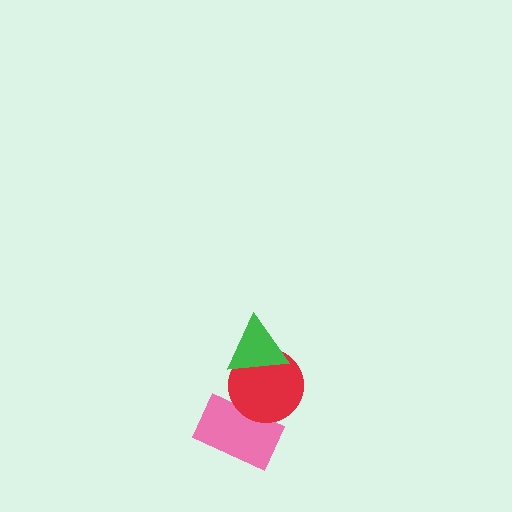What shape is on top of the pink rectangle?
The red circle is on top of the pink rectangle.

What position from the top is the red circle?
The red circle is 2nd from the top.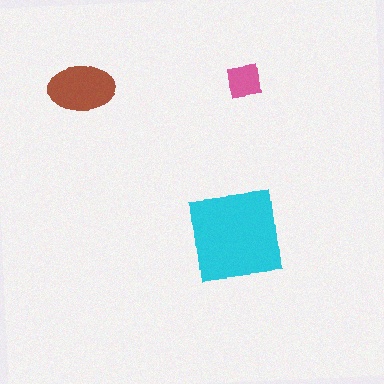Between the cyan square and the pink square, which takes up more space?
The cyan square.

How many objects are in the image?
There are 3 objects in the image.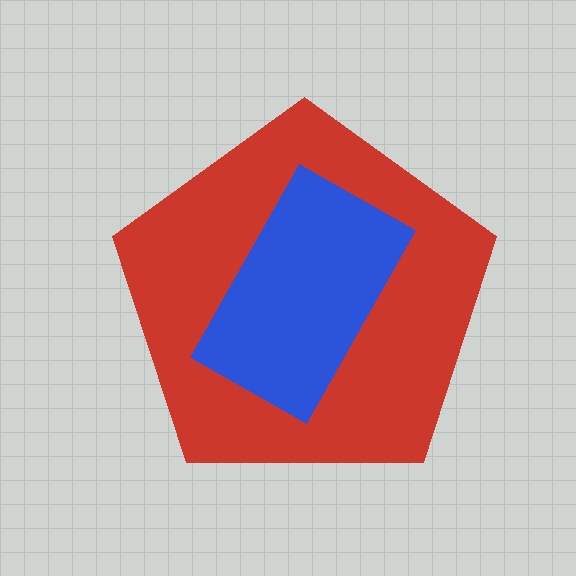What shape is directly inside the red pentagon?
The blue rectangle.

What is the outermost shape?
The red pentagon.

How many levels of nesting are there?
2.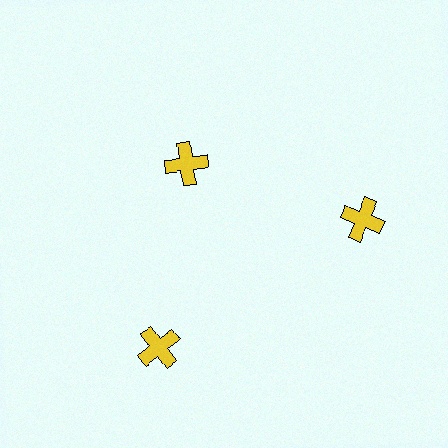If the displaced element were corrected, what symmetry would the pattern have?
It would have 3-fold rotational symmetry — the pattern would map onto itself every 120 degrees.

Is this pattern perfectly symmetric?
No. The 3 yellow crosses are arranged in a ring, but one element near the 11 o'clock position is pulled inward toward the center, breaking the 3-fold rotational symmetry.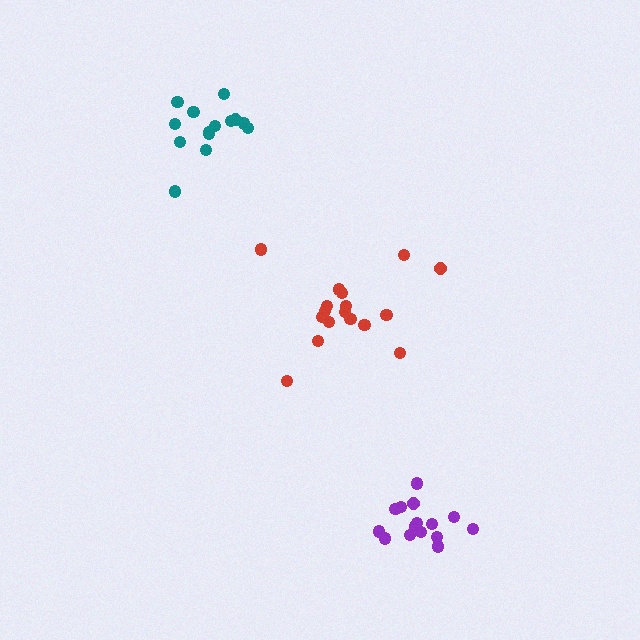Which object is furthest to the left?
The teal cluster is leftmost.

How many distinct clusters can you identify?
There are 3 distinct clusters.